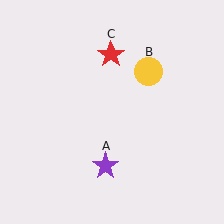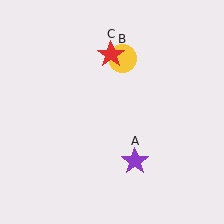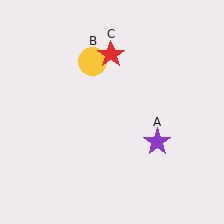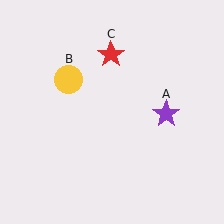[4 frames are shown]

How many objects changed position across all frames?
2 objects changed position: purple star (object A), yellow circle (object B).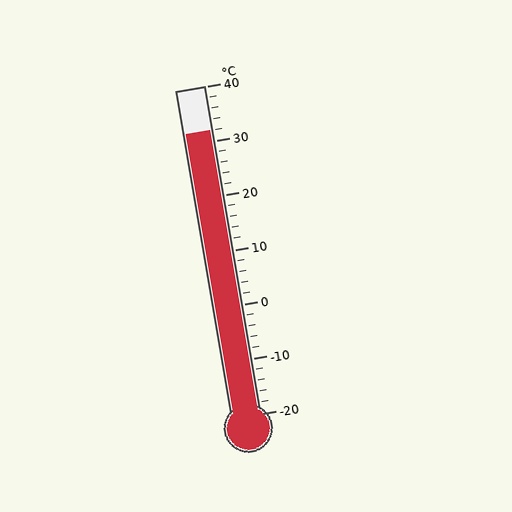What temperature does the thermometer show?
The thermometer shows approximately 32°C.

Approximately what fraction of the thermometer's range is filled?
The thermometer is filled to approximately 85% of its range.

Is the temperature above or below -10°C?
The temperature is above -10°C.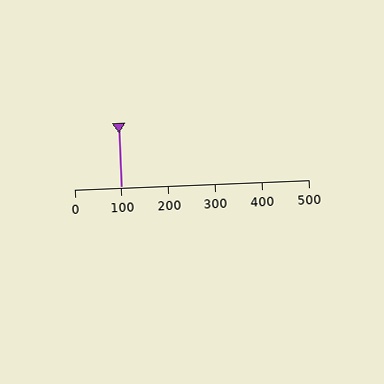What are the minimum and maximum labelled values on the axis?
The axis runs from 0 to 500.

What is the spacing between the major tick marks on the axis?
The major ticks are spaced 100 apart.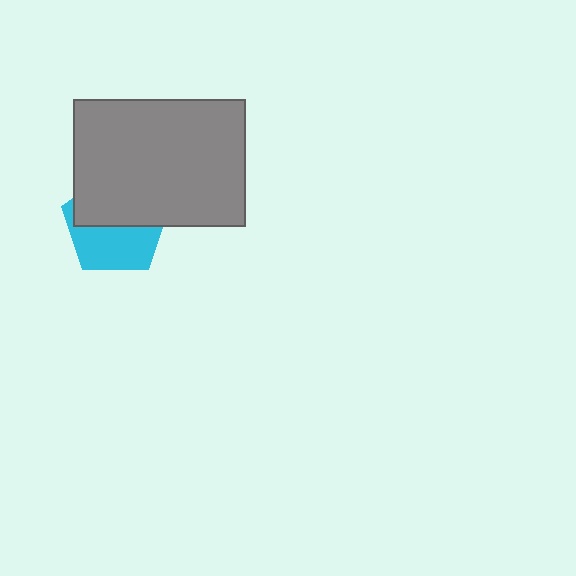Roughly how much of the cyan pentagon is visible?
About half of it is visible (roughly 48%).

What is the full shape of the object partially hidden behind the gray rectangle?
The partially hidden object is a cyan pentagon.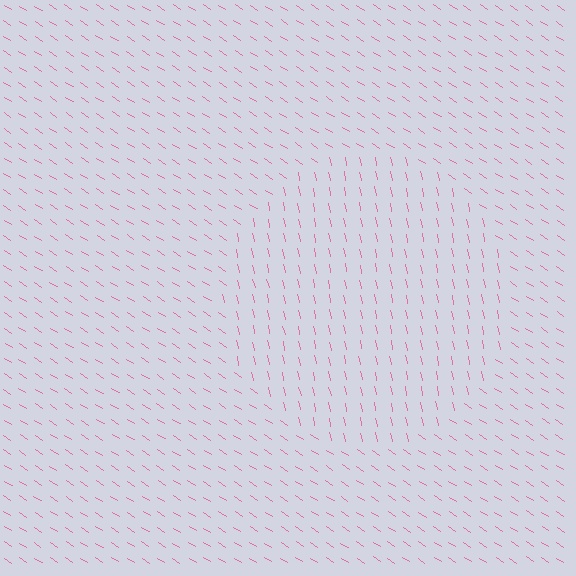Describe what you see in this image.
The image is filled with small pink line segments. A circle region in the image has lines oriented differently from the surrounding lines, creating a visible texture boundary.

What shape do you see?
I see a circle.